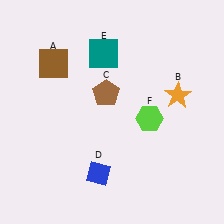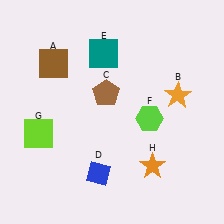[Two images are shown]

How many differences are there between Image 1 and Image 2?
There are 2 differences between the two images.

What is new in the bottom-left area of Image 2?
A lime square (G) was added in the bottom-left area of Image 2.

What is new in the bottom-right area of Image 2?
An orange star (H) was added in the bottom-right area of Image 2.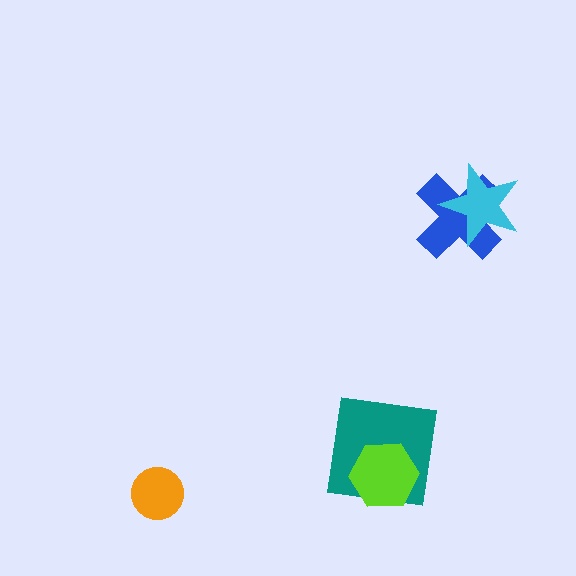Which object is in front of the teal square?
The lime hexagon is in front of the teal square.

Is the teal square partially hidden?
Yes, it is partially covered by another shape.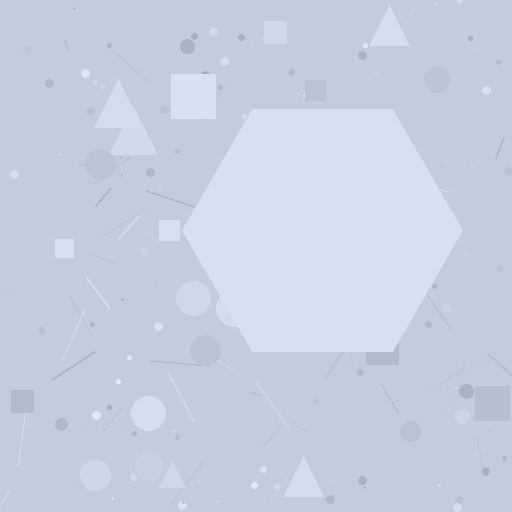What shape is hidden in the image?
A hexagon is hidden in the image.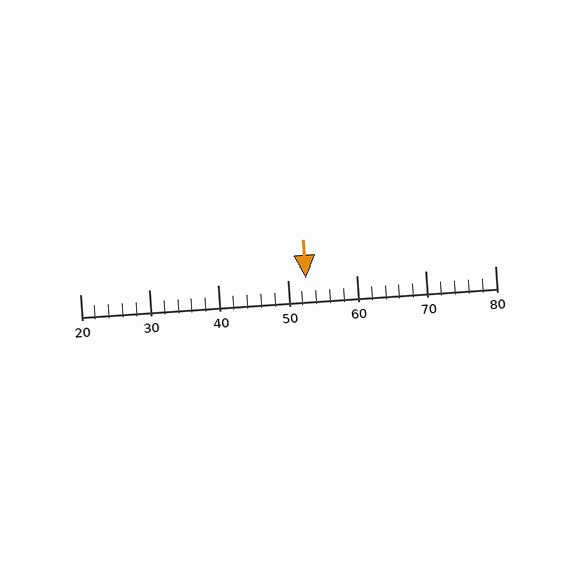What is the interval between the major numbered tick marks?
The major tick marks are spaced 10 units apart.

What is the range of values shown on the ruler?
The ruler shows values from 20 to 80.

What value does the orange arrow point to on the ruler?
The orange arrow points to approximately 53.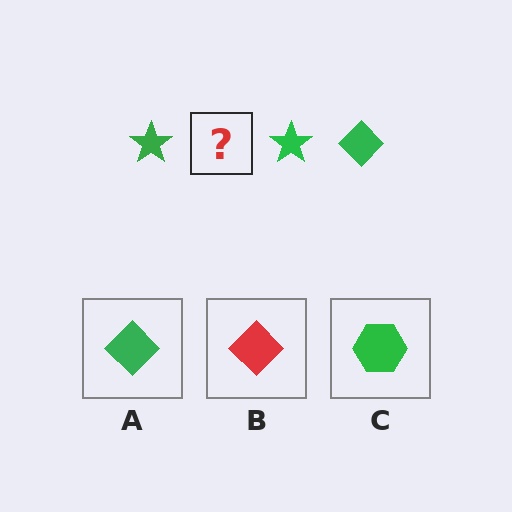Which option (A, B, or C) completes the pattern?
A.